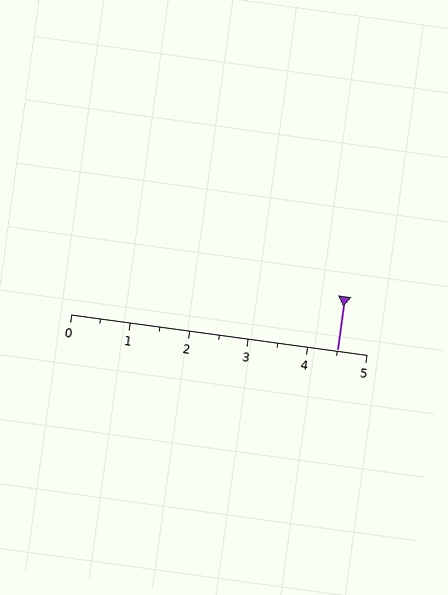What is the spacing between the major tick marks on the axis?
The major ticks are spaced 1 apart.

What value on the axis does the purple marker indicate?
The marker indicates approximately 4.5.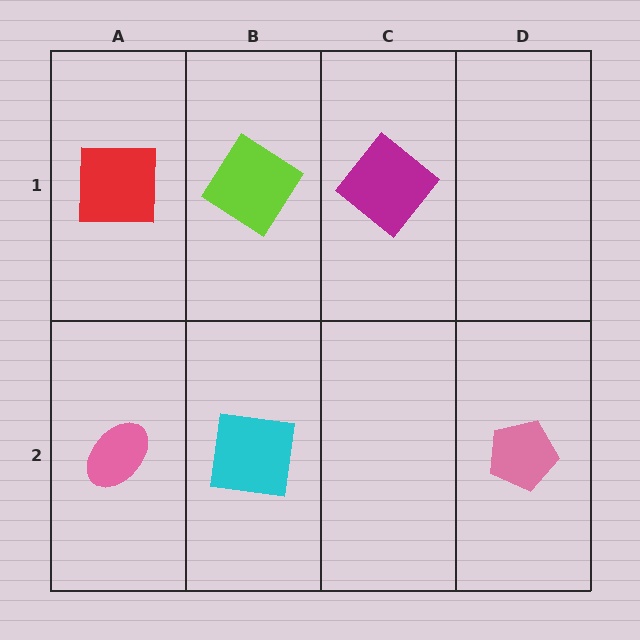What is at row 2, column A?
A pink ellipse.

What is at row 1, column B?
A lime diamond.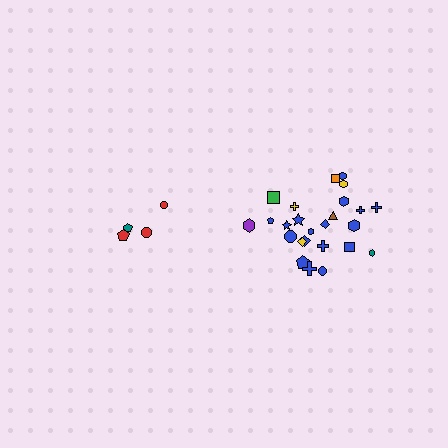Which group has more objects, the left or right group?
The right group.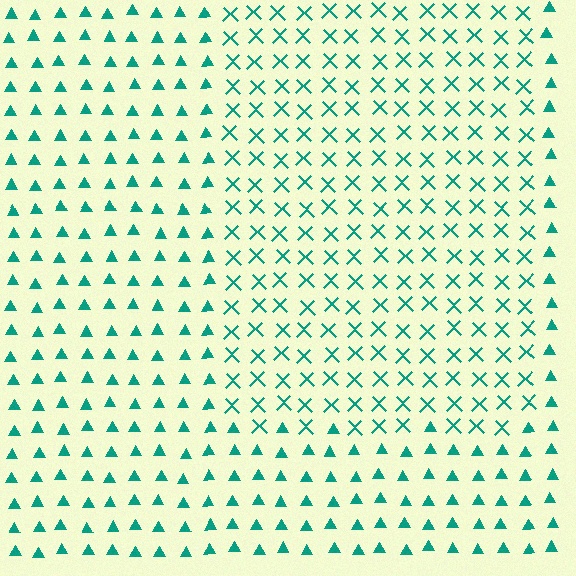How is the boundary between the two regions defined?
The boundary is defined by a change in element shape: X marks inside vs. triangles outside. All elements share the same color and spacing.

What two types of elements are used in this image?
The image uses X marks inside the rectangle region and triangles outside it.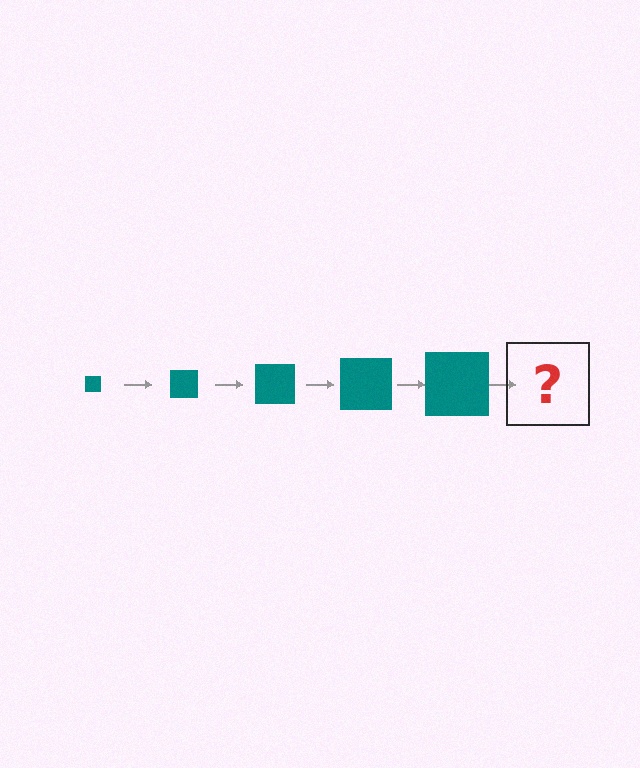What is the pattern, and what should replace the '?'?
The pattern is that the square gets progressively larger each step. The '?' should be a teal square, larger than the previous one.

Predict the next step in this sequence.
The next step is a teal square, larger than the previous one.